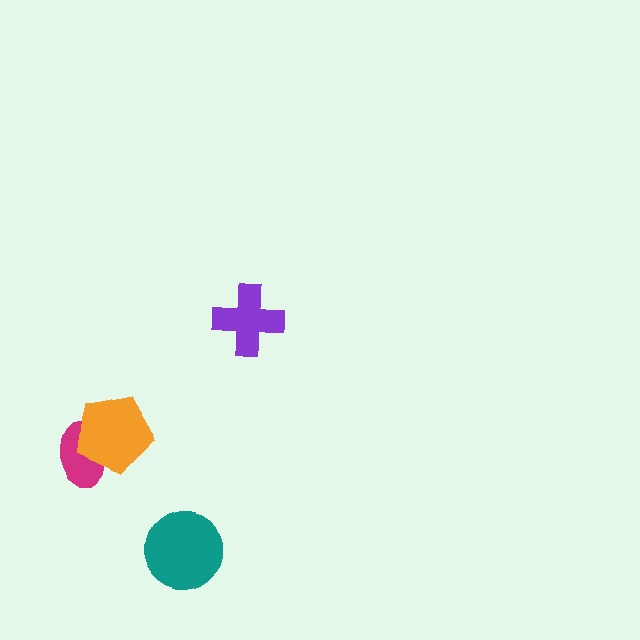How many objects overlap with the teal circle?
0 objects overlap with the teal circle.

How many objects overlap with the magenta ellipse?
1 object overlaps with the magenta ellipse.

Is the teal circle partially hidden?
No, no other shape covers it.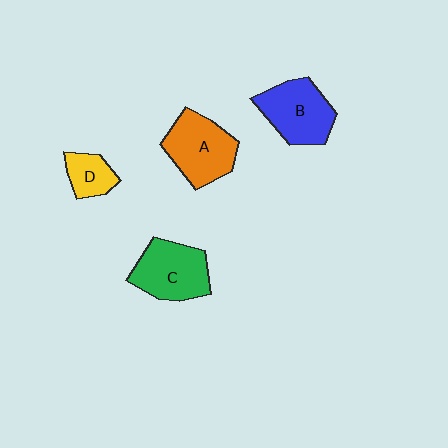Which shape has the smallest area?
Shape D (yellow).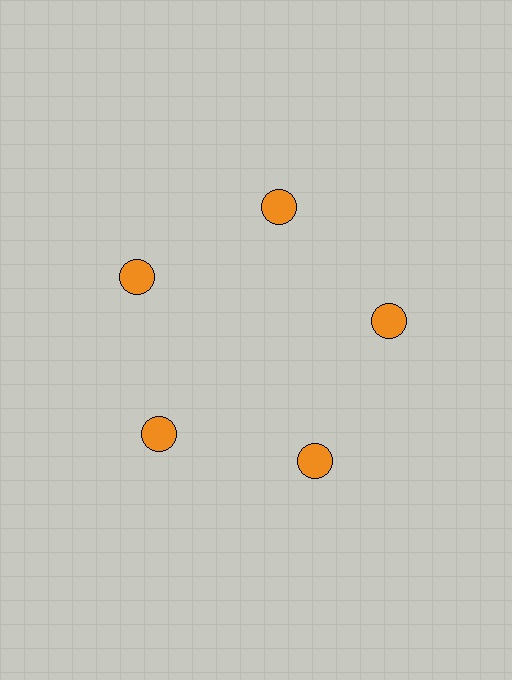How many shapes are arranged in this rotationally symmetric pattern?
There are 5 shapes, arranged in 5 groups of 1.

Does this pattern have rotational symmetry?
Yes, this pattern has 5-fold rotational symmetry. It looks the same after rotating 72 degrees around the center.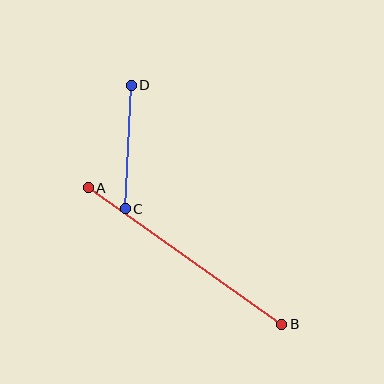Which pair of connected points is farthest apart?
Points A and B are farthest apart.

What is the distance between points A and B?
The distance is approximately 237 pixels.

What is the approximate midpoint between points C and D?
The midpoint is at approximately (128, 147) pixels.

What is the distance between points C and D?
The distance is approximately 123 pixels.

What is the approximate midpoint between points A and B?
The midpoint is at approximately (185, 256) pixels.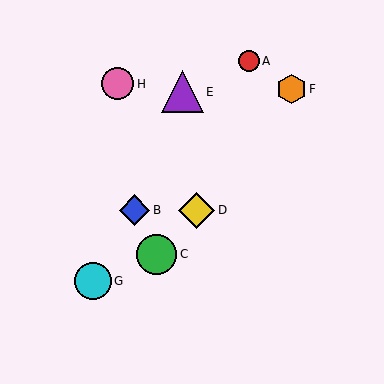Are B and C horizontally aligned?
No, B is at y≈210 and C is at y≈254.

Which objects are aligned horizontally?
Objects B, D are aligned horizontally.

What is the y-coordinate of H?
Object H is at y≈84.